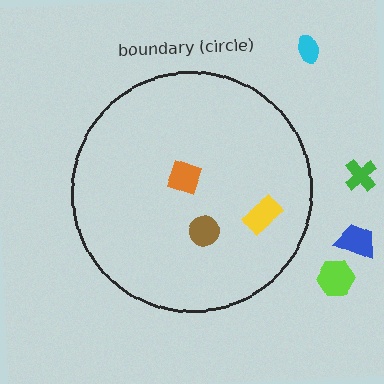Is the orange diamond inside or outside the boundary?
Inside.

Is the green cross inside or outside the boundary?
Outside.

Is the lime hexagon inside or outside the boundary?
Outside.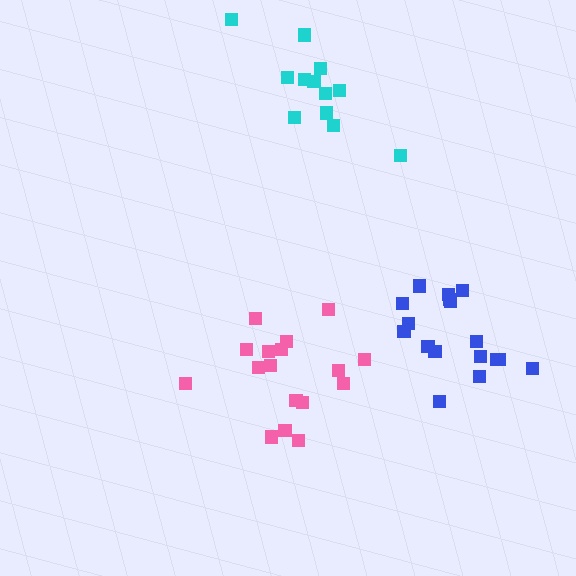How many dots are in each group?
Group 1: 17 dots, Group 2: 12 dots, Group 3: 18 dots (47 total).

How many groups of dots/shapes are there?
There are 3 groups.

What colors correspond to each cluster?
The clusters are colored: blue, cyan, pink.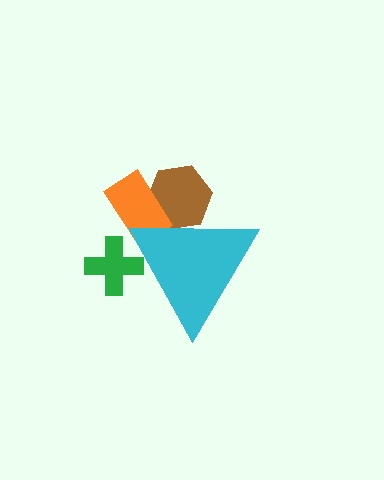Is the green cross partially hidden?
Yes, the green cross is partially hidden behind the cyan triangle.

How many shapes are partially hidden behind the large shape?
3 shapes are partially hidden.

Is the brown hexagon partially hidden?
Yes, the brown hexagon is partially hidden behind the cyan triangle.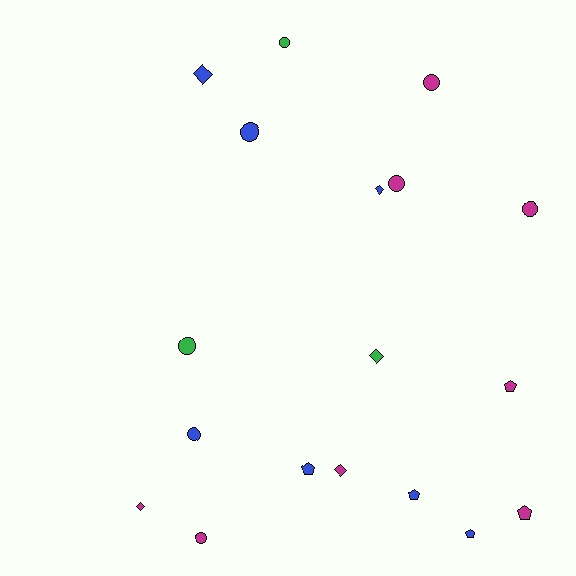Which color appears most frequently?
Magenta, with 8 objects.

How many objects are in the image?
There are 18 objects.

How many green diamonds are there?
There is 1 green diamond.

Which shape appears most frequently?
Circle, with 8 objects.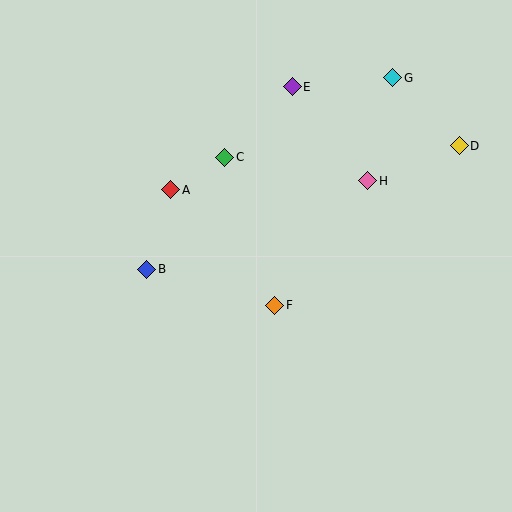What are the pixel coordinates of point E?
Point E is at (292, 87).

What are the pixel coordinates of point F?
Point F is at (275, 305).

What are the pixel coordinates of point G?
Point G is at (393, 78).